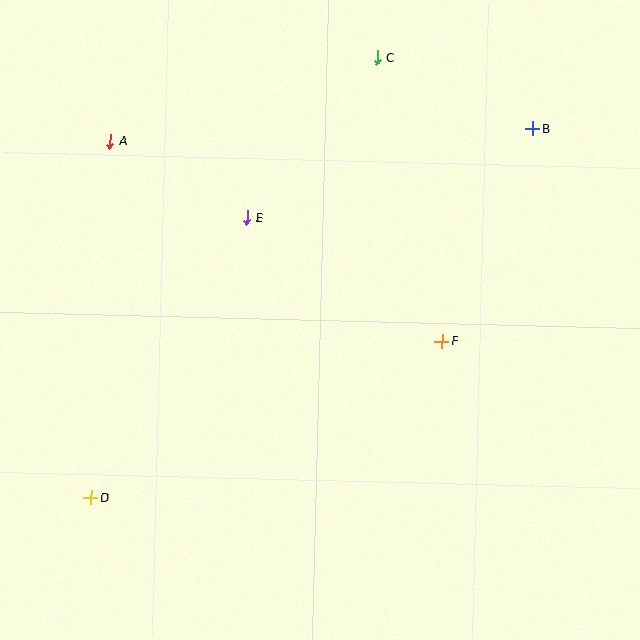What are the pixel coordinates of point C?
Point C is at (377, 58).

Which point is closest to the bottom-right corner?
Point F is closest to the bottom-right corner.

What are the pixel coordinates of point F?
Point F is at (442, 342).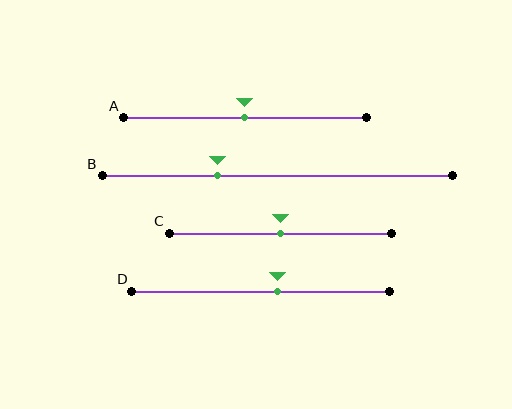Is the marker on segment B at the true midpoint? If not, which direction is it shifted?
No, the marker on segment B is shifted to the left by about 17% of the segment length.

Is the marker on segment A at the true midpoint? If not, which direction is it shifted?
Yes, the marker on segment A is at the true midpoint.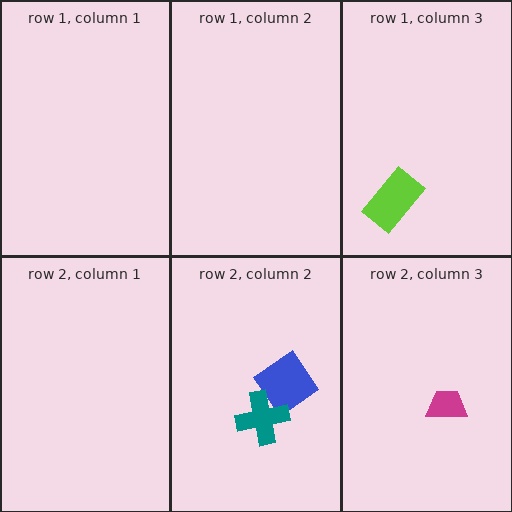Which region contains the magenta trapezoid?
The row 2, column 3 region.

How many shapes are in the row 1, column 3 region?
1.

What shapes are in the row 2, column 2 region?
The blue diamond, the teal cross.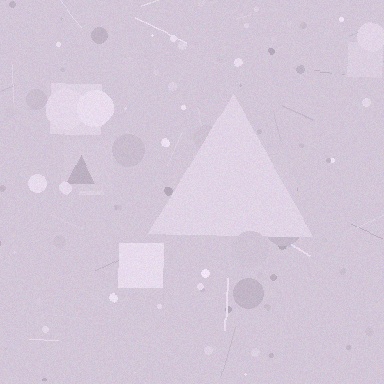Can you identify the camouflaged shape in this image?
The camouflaged shape is a triangle.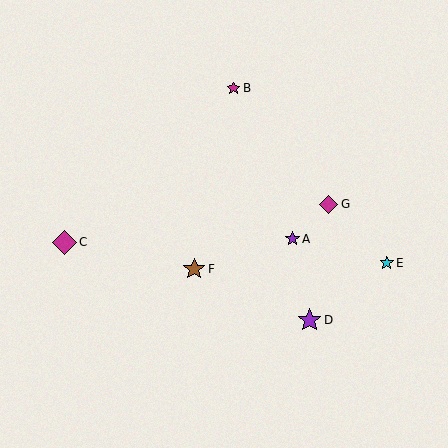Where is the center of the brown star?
The center of the brown star is at (194, 269).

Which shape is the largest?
The magenta diamond (labeled C) is the largest.